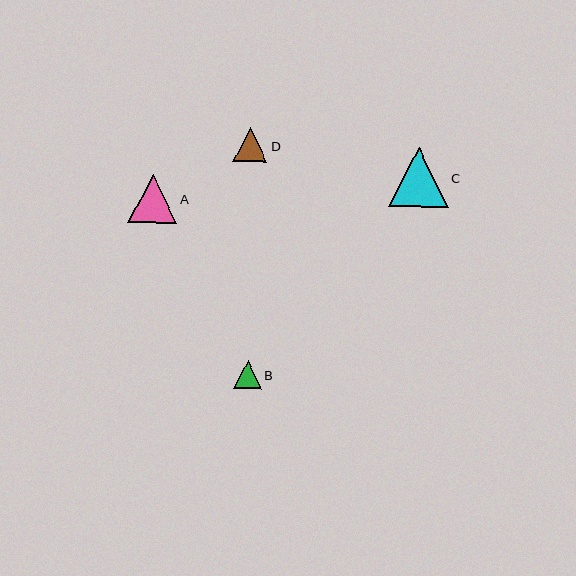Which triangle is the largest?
Triangle C is the largest with a size of approximately 59 pixels.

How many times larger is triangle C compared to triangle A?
Triangle C is approximately 1.2 times the size of triangle A.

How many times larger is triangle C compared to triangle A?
Triangle C is approximately 1.2 times the size of triangle A.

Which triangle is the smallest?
Triangle B is the smallest with a size of approximately 28 pixels.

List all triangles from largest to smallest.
From largest to smallest: C, A, D, B.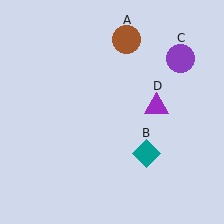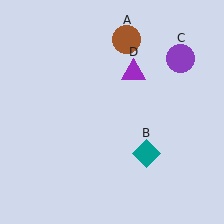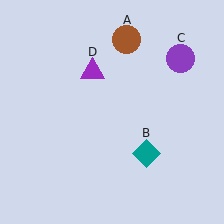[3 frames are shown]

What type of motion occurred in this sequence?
The purple triangle (object D) rotated counterclockwise around the center of the scene.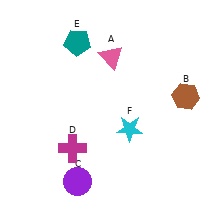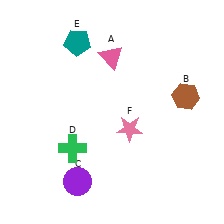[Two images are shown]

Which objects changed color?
D changed from magenta to green. F changed from cyan to pink.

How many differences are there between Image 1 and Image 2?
There are 2 differences between the two images.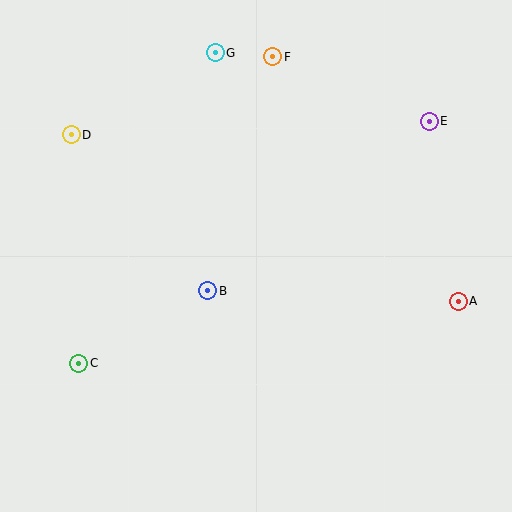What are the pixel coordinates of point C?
Point C is at (79, 363).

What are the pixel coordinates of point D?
Point D is at (71, 135).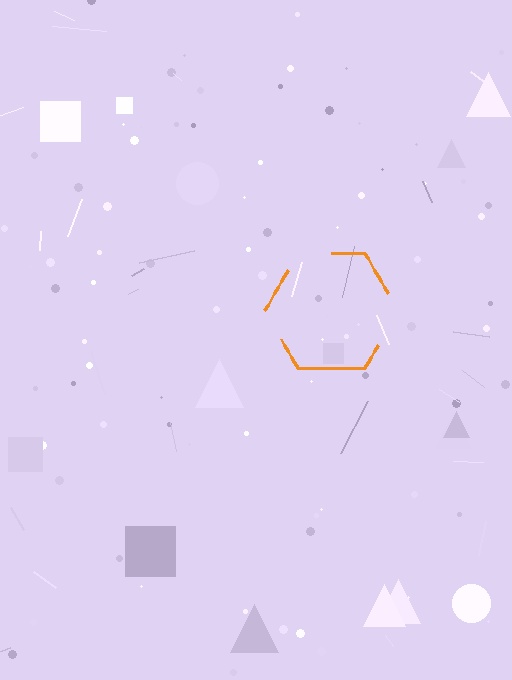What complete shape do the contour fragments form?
The contour fragments form a hexagon.